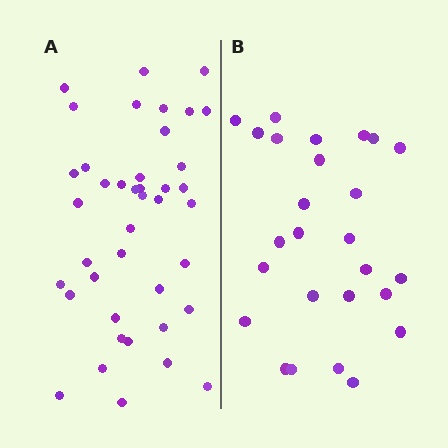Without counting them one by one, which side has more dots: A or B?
Region A (the left region) has more dots.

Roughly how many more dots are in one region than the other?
Region A has approximately 15 more dots than region B.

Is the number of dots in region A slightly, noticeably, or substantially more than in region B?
Region A has substantially more. The ratio is roughly 1.6 to 1.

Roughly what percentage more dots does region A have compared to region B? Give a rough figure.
About 60% more.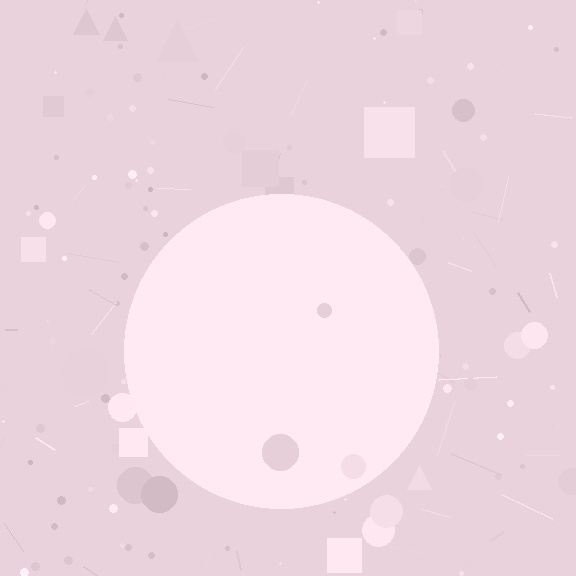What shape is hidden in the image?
A circle is hidden in the image.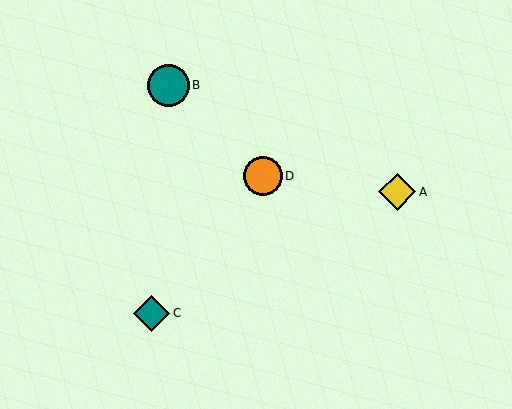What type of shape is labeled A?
Shape A is a yellow diamond.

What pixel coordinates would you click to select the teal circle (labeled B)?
Click at (168, 85) to select the teal circle B.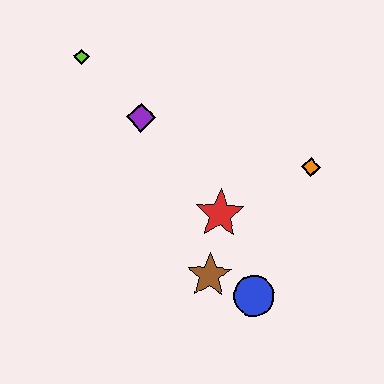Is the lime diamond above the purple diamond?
Yes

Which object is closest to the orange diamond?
The red star is closest to the orange diamond.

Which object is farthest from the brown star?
The lime diamond is farthest from the brown star.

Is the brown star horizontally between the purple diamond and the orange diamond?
Yes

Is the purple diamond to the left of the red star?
Yes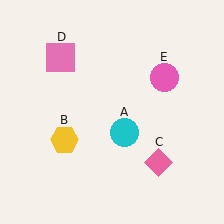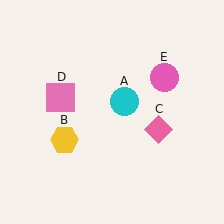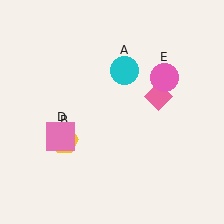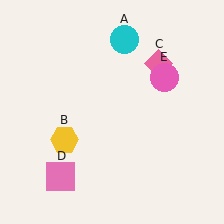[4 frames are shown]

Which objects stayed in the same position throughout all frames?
Yellow hexagon (object B) and pink circle (object E) remained stationary.